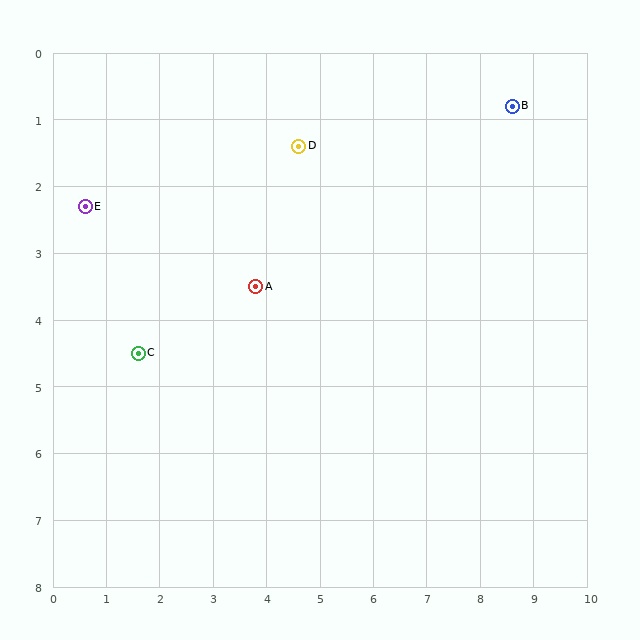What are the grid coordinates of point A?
Point A is at approximately (3.8, 3.5).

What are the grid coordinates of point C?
Point C is at approximately (1.6, 4.5).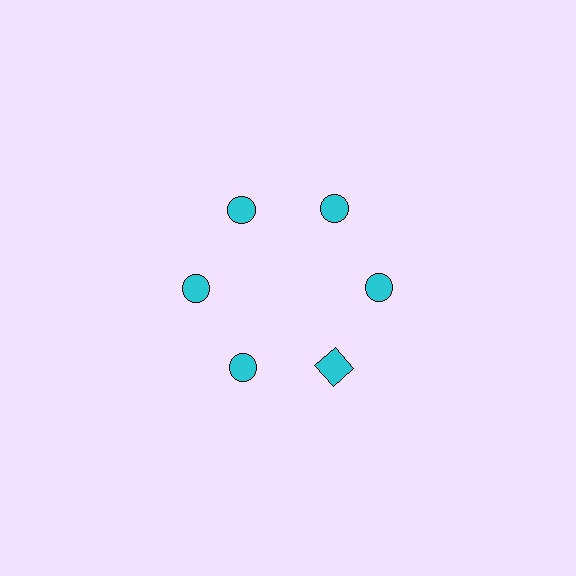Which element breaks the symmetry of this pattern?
The cyan square at roughly the 5 o'clock position breaks the symmetry. All other shapes are cyan circles.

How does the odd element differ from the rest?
It has a different shape: square instead of circle.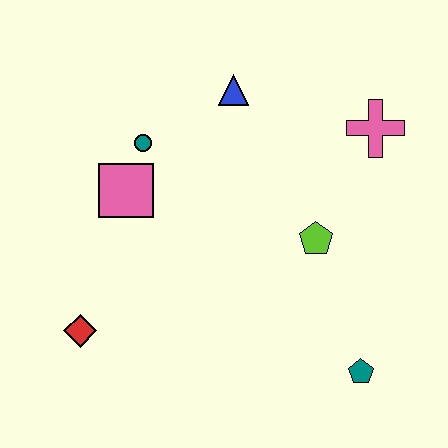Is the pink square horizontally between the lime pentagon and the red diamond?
Yes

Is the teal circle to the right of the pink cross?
No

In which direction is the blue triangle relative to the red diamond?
The blue triangle is above the red diamond.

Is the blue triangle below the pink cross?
No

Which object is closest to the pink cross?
The lime pentagon is closest to the pink cross.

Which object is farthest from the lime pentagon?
The red diamond is farthest from the lime pentagon.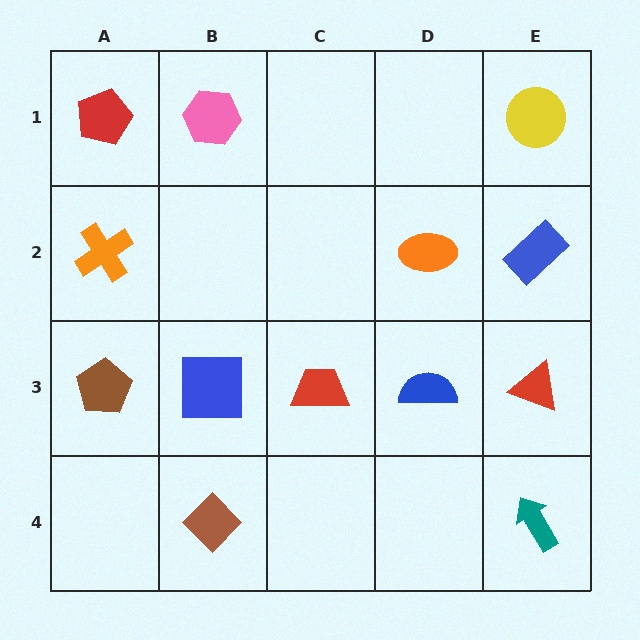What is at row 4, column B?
A brown diamond.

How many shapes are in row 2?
3 shapes.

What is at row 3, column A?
A brown pentagon.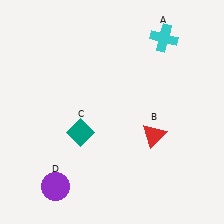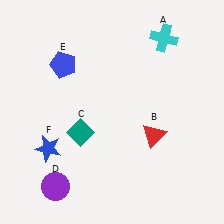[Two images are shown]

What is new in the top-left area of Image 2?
A blue pentagon (E) was added in the top-left area of Image 2.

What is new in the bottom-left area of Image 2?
A blue star (F) was added in the bottom-left area of Image 2.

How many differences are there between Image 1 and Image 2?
There are 2 differences between the two images.